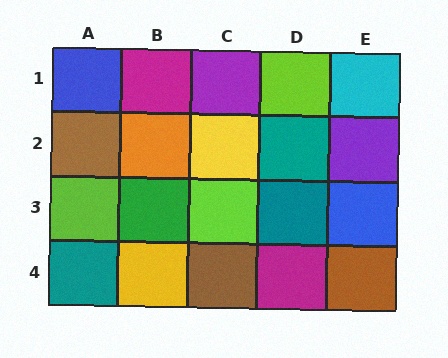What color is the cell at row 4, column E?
Brown.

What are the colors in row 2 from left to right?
Brown, orange, yellow, teal, purple.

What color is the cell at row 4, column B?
Yellow.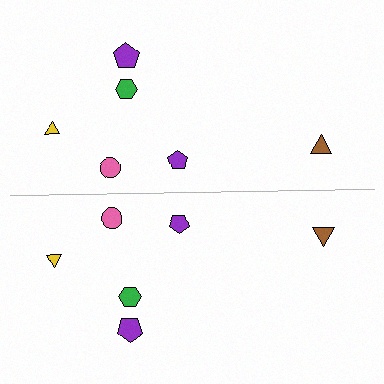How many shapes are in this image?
There are 12 shapes in this image.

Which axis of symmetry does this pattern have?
The pattern has a horizontal axis of symmetry running through the center of the image.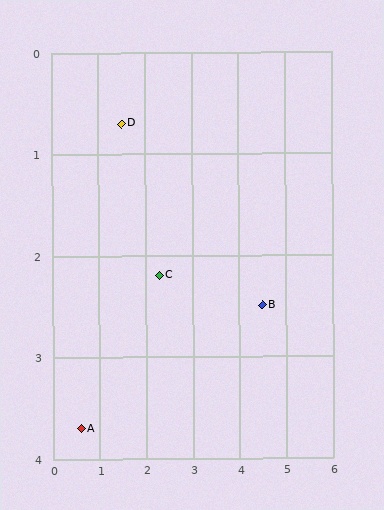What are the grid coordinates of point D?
Point D is at approximately (1.5, 0.7).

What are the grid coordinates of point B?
Point B is at approximately (4.5, 2.5).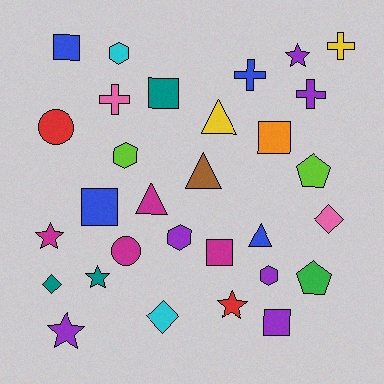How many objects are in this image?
There are 30 objects.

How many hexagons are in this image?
There are 4 hexagons.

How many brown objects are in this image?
There is 1 brown object.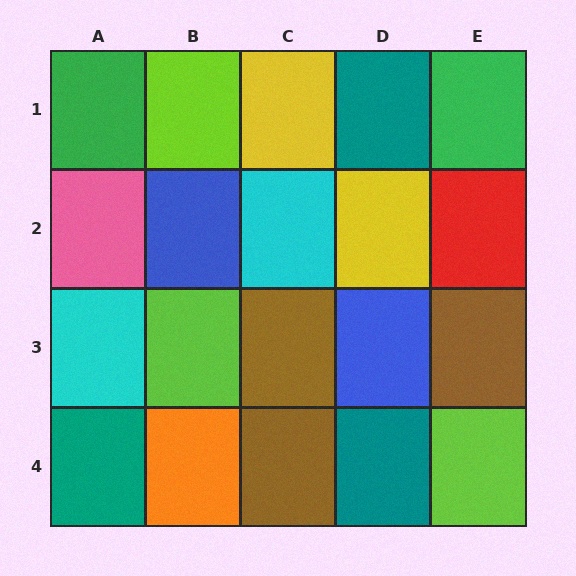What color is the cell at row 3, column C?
Brown.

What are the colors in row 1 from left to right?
Green, lime, yellow, teal, green.